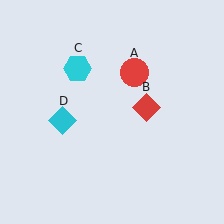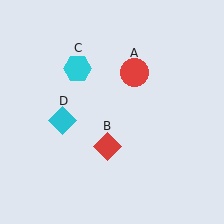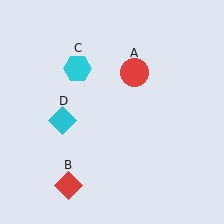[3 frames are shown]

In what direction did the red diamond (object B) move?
The red diamond (object B) moved down and to the left.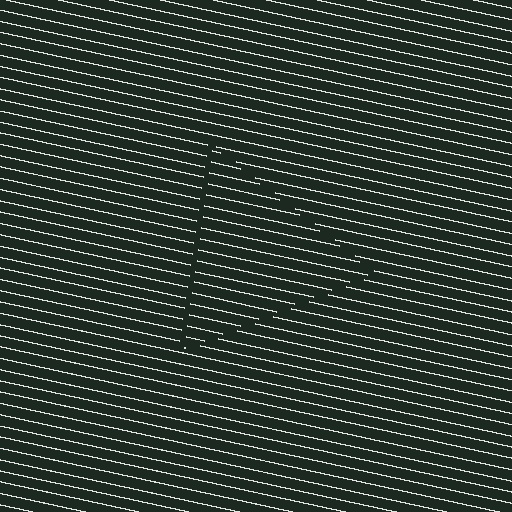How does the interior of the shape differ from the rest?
The interior of the shape contains the same grating, shifted by half a period — the contour is defined by the phase discontinuity where line-ends from the inner and outer gratings abut.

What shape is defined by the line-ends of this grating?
An illusory triangle. The interior of the shape contains the same grating, shifted by half a period — the contour is defined by the phase discontinuity where line-ends from the inner and outer gratings abut.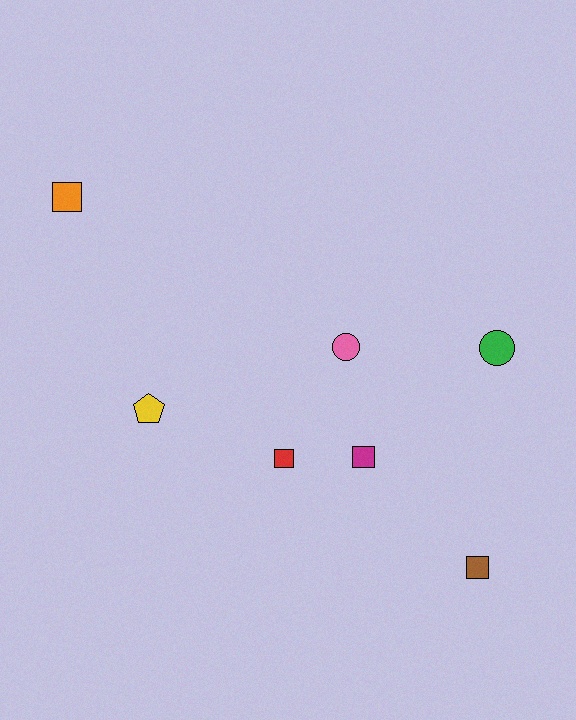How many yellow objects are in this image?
There is 1 yellow object.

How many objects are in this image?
There are 7 objects.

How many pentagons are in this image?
There is 1 pentagon.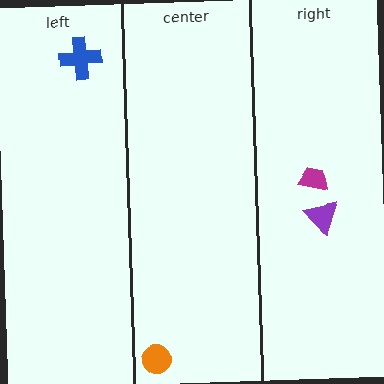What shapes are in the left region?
The blue cross.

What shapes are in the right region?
The purple triangle, the magenta trapezoid.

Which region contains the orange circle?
The center region.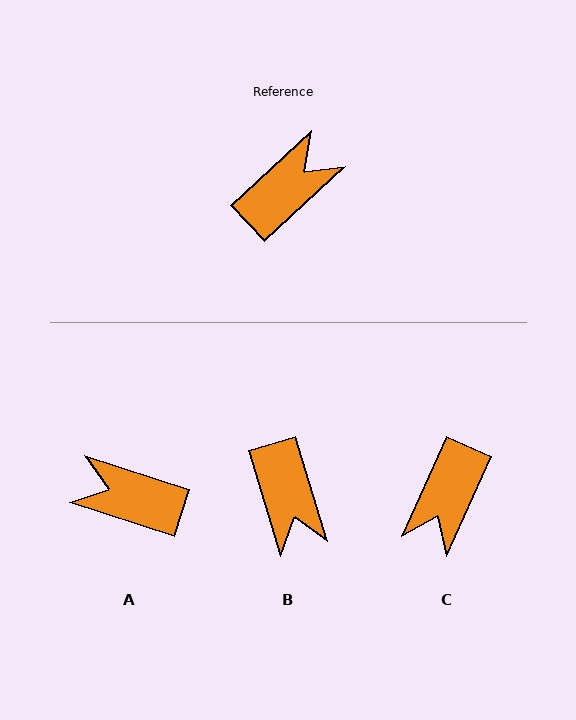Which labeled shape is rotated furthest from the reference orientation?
C, about 157 degrees away.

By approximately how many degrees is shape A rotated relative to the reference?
Approximately 119 degrees counter-clockwise.